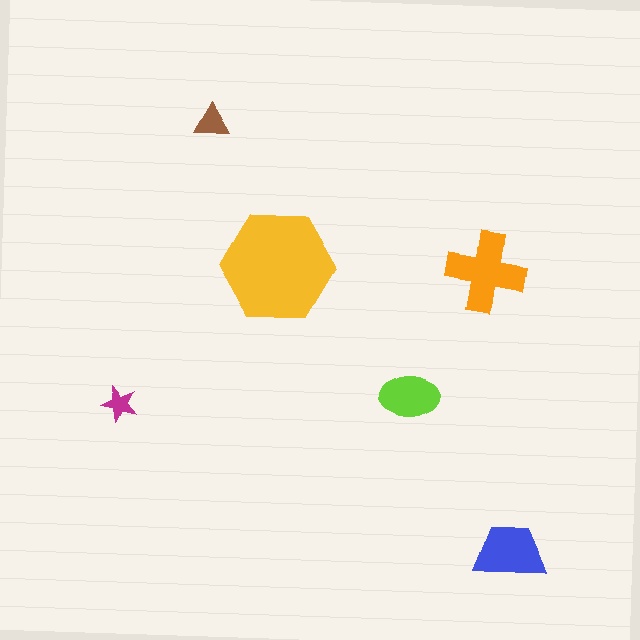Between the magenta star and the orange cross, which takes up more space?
The orange cross.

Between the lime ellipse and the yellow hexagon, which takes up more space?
The yellow hexagon.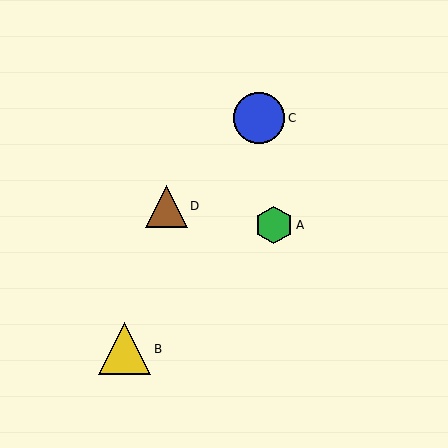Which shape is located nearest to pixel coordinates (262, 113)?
The blue circle (labeled C) at (259, 118) is nearest to that location.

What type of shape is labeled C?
Shape C is a blue circle.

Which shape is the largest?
The yellow triangle (labeled B) is the largest.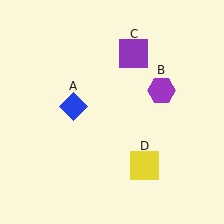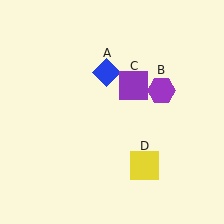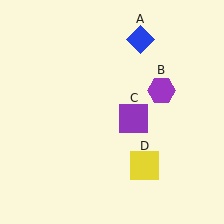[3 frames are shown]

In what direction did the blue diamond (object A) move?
The blue diamond (object A) moved up and to the right.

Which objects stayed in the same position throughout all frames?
Purple hexagon (object B) and yellow square (object D) remained stationary.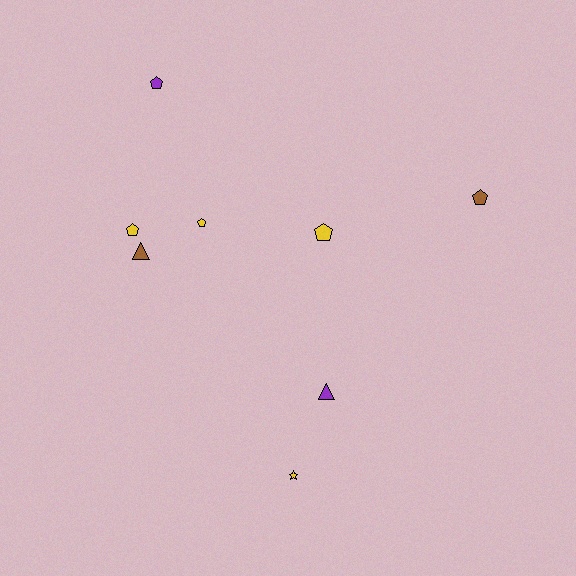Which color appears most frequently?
Yellow, with 4 objects.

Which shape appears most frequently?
Pentagon, with 5 objects.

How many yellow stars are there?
There is 1 yellow star.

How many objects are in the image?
There are 8 objects.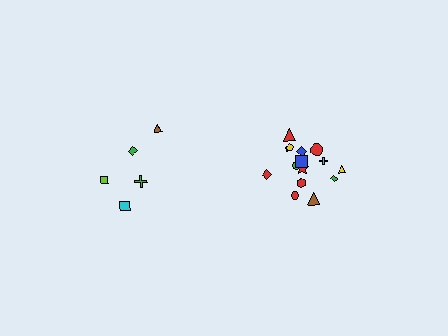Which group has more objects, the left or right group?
The right group.